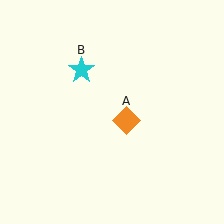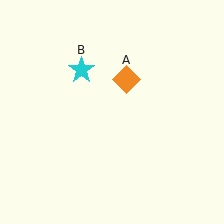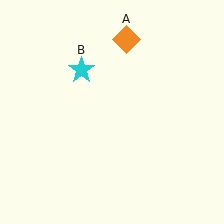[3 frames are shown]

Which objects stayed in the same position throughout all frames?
Cyan star (object B) remained stationary.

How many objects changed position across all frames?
1 object changed position: orange diamond (object A).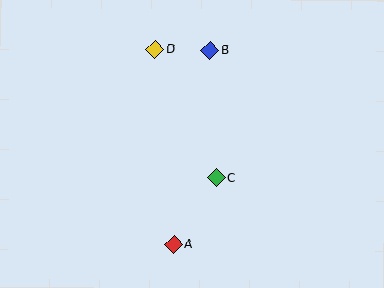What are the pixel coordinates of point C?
Point C is at (216, 178).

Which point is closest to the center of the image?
Point C at (216, 178) is closest to the center.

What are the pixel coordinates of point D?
Point D is at (155, 49).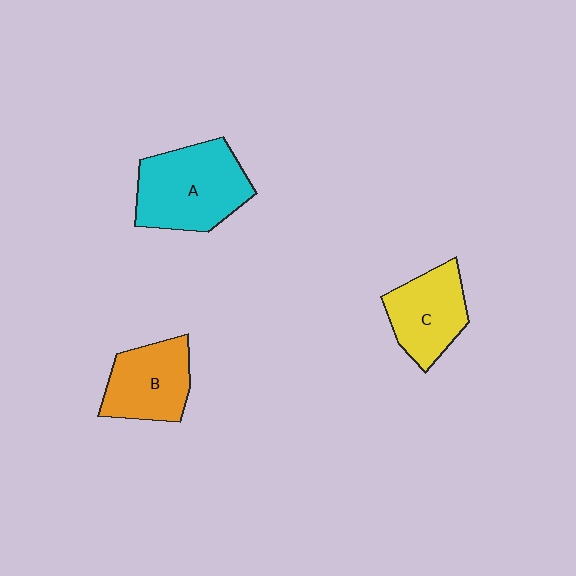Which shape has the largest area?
Shape A (cyan).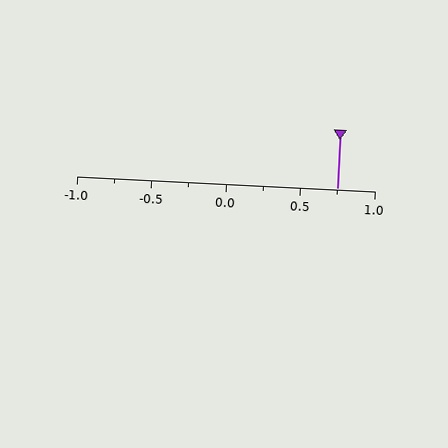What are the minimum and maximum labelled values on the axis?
The axis runs from -1.0 to 1.0.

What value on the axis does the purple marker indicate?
The marker indicates approximately 0.75.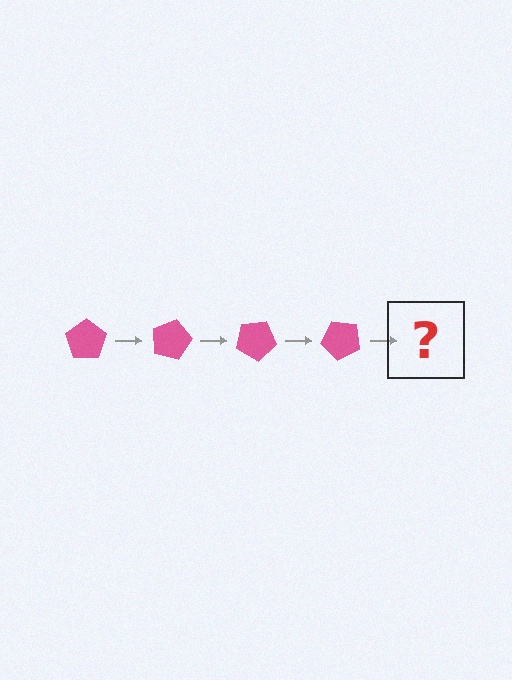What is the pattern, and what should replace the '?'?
The pattern is that the pentagon rotates 15 degrees each step. The '?' should be a pink pentagon rotated 60 degrees.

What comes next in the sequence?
The next element should be a pink pentagon rotated 60 degrees.